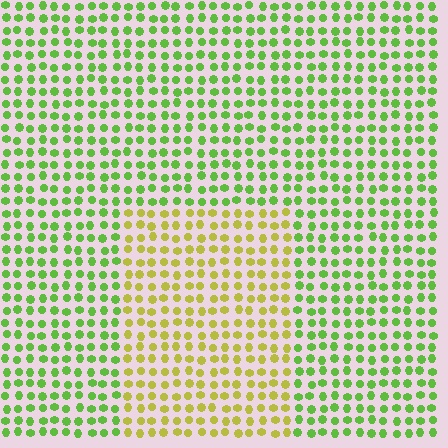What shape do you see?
I see a rectangle.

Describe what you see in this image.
The image is filled with small lime elements in a uniform arrangement. A rectangle-shaped region is visible where the elements are tinted to a slightly different hue, forming a subtle color boundary.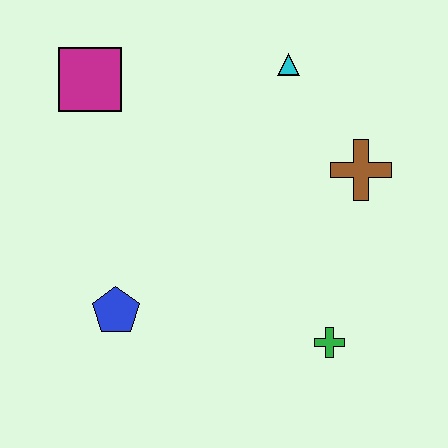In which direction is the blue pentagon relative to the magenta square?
The blue pentagon is below the magenta square.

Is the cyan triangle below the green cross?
No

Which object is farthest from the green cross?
The magenta square is farthest from the green cross.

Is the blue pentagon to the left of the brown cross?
Yes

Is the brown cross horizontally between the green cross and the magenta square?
No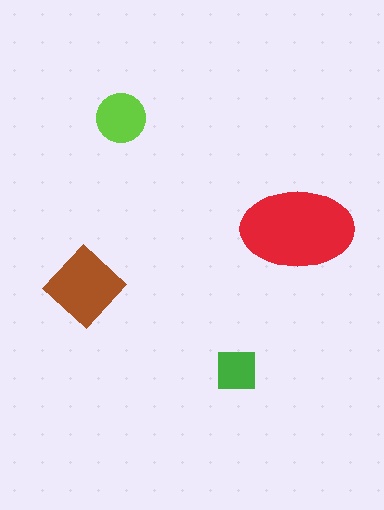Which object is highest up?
The lime circle is topmost.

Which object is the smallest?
The green square.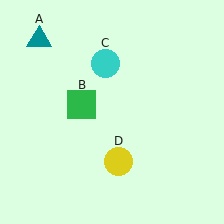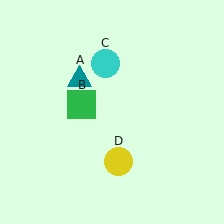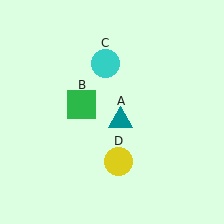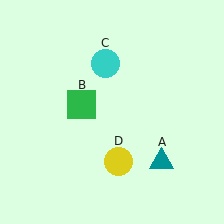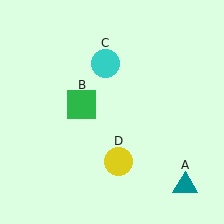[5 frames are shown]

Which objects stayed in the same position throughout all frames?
Green square (object B) and cyan circle (object C) and yellow circle (object D) remained stationary.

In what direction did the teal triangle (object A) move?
The teal triangle (object A) moved down and to the right.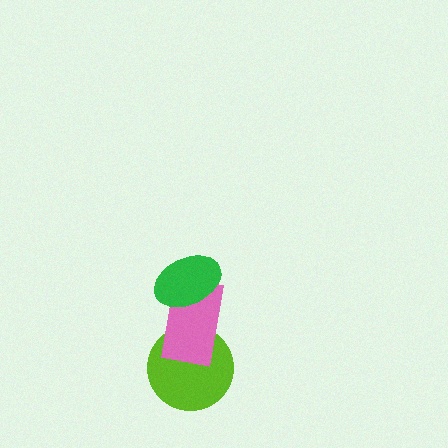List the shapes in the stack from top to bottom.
From top to bottom: the green ellipse, the pink rectangle, the lime circle.